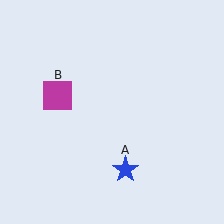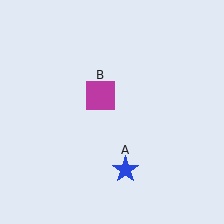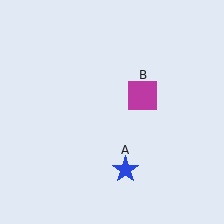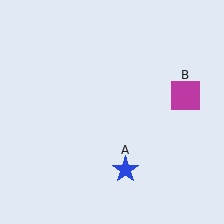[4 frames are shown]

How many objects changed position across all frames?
1 object changed position: magenta square (object B).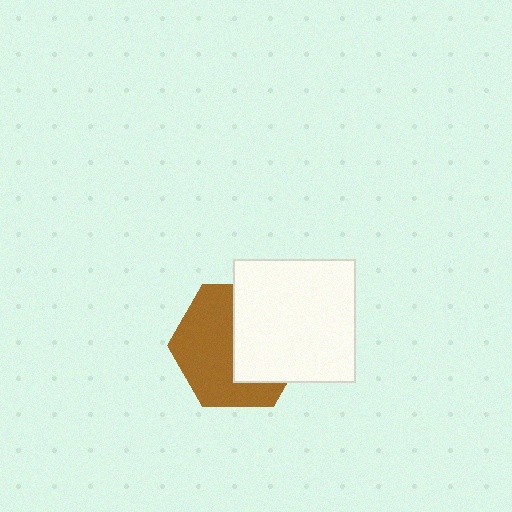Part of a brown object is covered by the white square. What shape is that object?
It is a hexagon.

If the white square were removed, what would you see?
You would see the complete brown hexagon.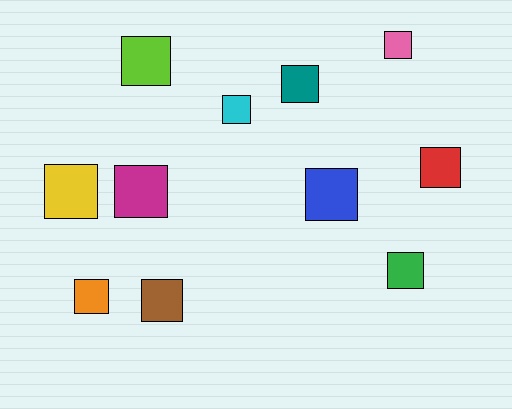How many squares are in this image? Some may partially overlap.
There are 11 squares.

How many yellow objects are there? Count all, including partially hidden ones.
There is 1 yellow object.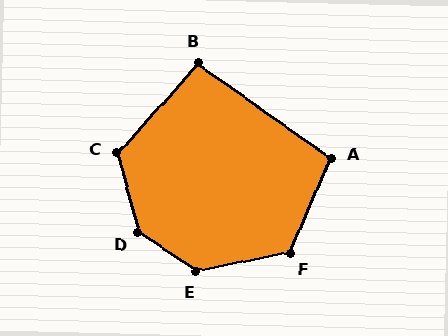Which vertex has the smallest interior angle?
B, at approximately 97 degrees.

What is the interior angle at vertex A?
Approximately 102 degrees (obtuse).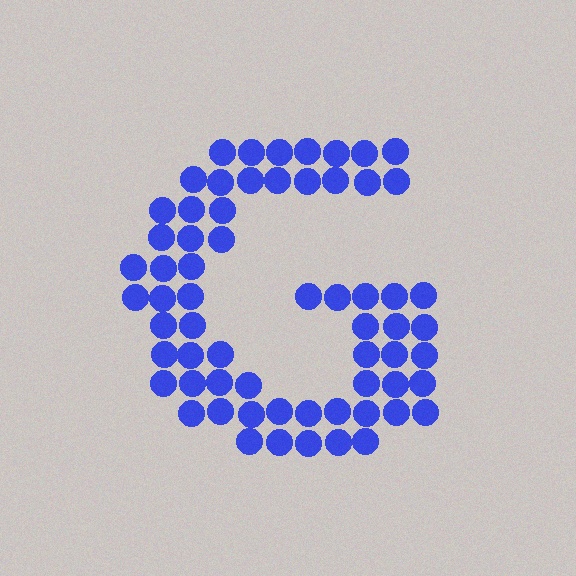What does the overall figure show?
The overall figure shows the letter G.